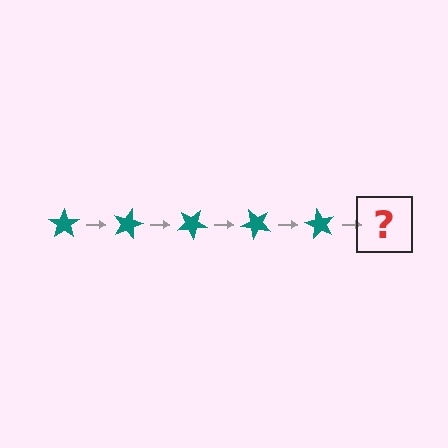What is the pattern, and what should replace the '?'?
The pattern is that the star rotates 15 degrees each step. The '?' should be a teal star rotated 75 degrees.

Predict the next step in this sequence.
The next step is a teal star rotated 75 degrees.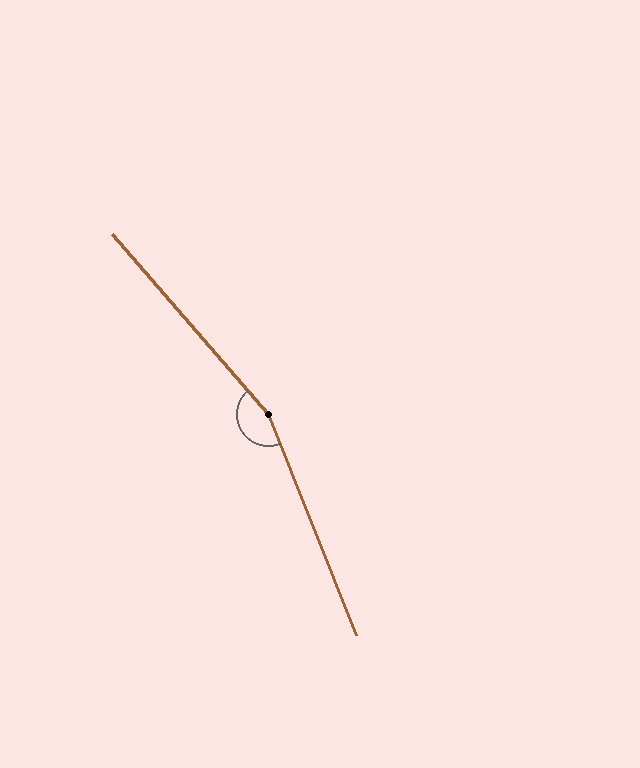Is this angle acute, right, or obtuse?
It is obtuse.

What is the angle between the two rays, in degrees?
Approximately 161 degrees.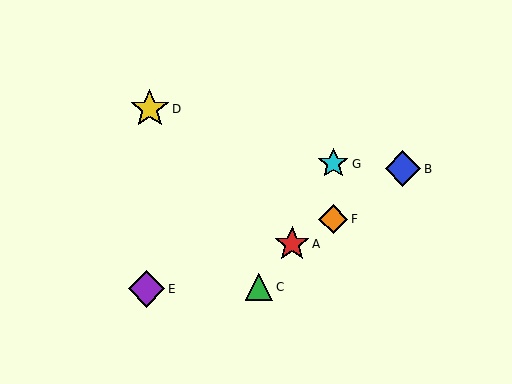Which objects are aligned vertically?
Objects F, G are aligned vertically.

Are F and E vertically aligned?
No, F is at x≈333 and E is at x≈147.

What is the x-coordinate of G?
Object G is at x≈333.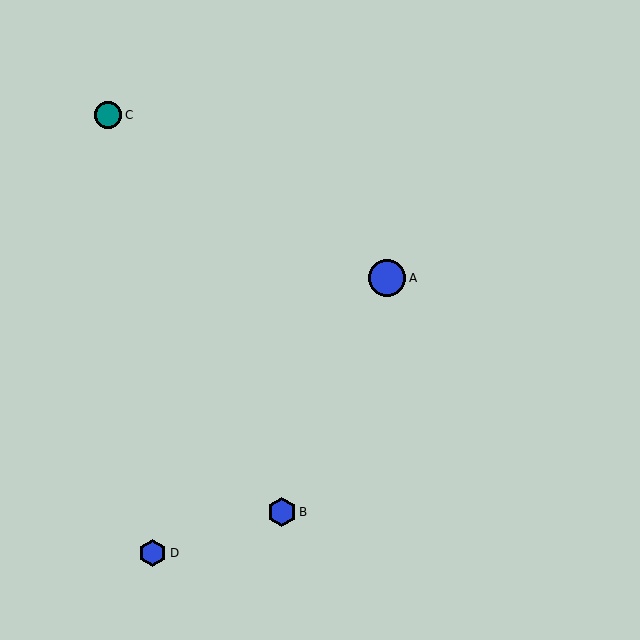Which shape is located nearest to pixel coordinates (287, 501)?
The blue hexagon (labeled B) at (282, 512) is nearest to that location.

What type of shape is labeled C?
Shape C is a teal circle.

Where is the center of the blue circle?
The center of the blue circle is at (387, 278).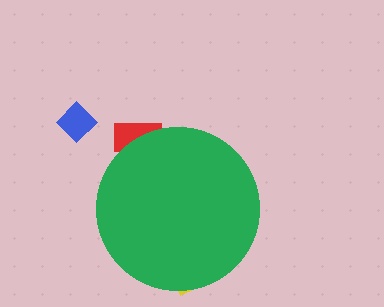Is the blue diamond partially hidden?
No, the blue diamond is fully visible.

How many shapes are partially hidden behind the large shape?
2 shapes are partially hidden.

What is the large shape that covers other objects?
A green circle.